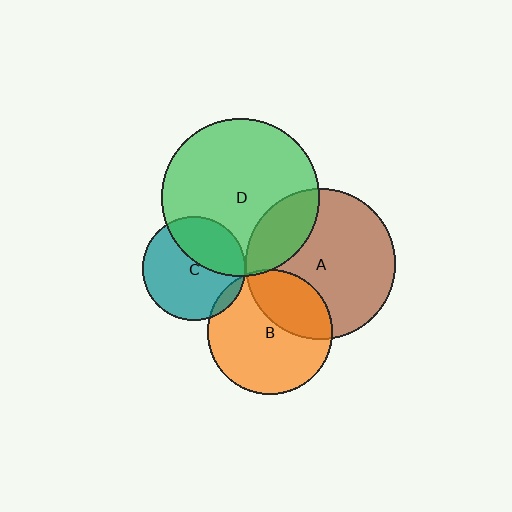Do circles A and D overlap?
Yes.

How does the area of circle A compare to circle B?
Approximately 1.5 times.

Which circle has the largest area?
Circle D (green).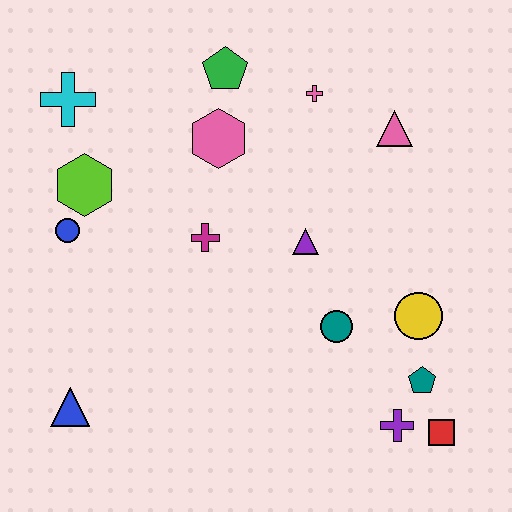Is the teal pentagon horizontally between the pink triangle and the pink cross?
No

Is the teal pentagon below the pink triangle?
Yes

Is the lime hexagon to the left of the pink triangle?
Yes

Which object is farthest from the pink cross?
The blue triangle is farthest from the pink cross.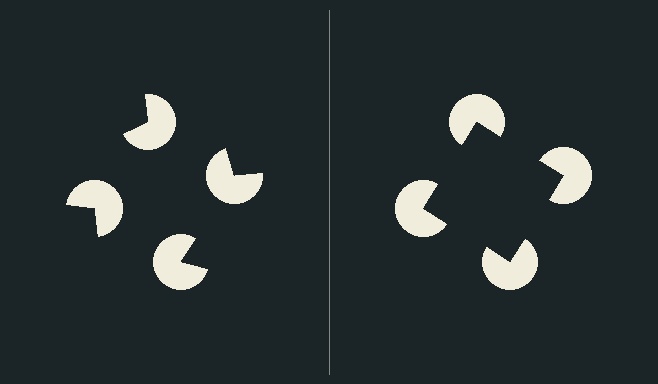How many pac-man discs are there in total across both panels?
8 — 4 on each side.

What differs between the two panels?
The pac-man discs are positioned identically on both sides; only the wedge orientations differ. On the right they align to a square; on the left they are misaligned.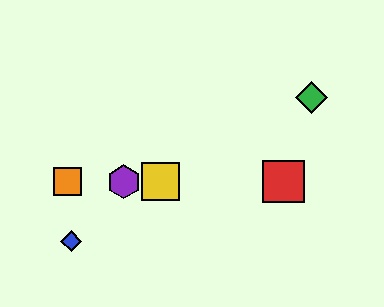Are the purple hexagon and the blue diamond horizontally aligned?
No, the purple hexagon is at y≈182 and the blue diamond is at y≈241.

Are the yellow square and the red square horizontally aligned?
Yes, both are at y≈182.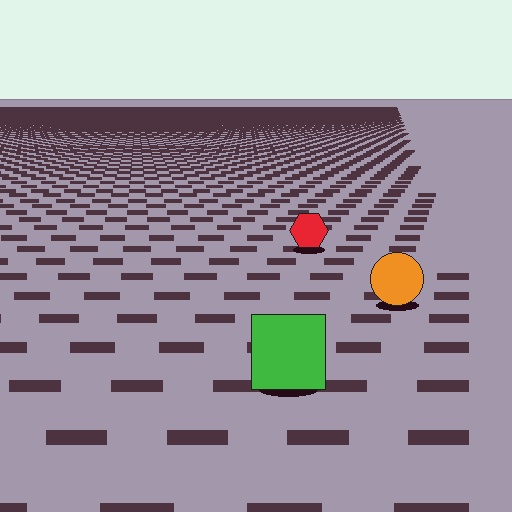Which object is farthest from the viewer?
The red hexagon is farthest from the viewer. It appears smaller and the ground texture around it is denser.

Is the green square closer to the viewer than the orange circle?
Yes. The green square is closer — you can tell from the texture gradient: the ground texture is coarser near it.